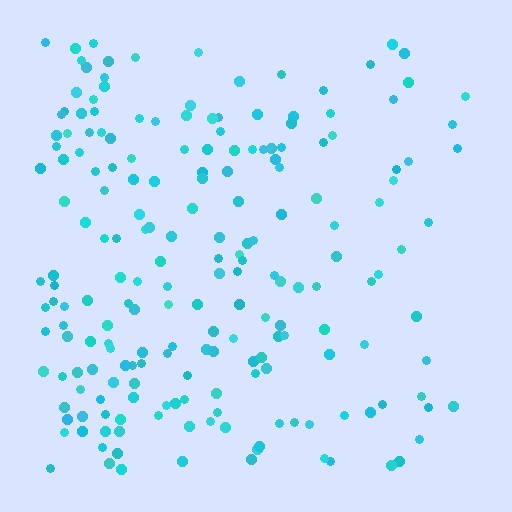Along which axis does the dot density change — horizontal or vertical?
Horizontal.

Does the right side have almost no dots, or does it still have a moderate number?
Still a moderate number, just noticeably fewer than the left.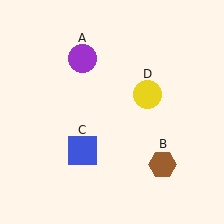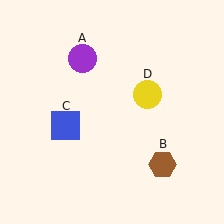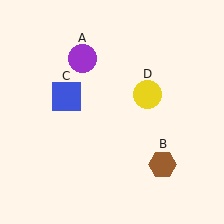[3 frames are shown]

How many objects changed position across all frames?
1 object changed position: blue square (object C).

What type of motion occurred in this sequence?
The blue square (object C) rotated clockwise around the center of the scene.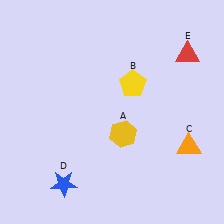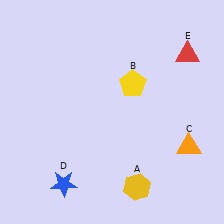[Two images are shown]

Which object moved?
The yellow hexagon (A) moved down.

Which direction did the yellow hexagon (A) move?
The yellow hexagon (A) moved down.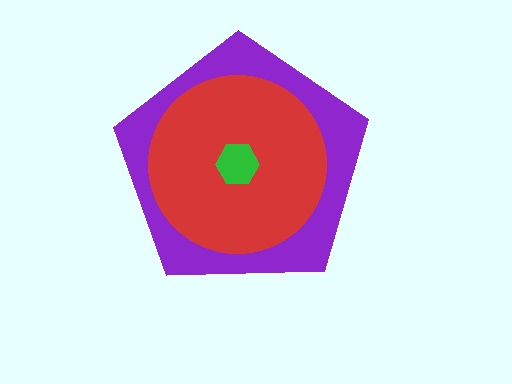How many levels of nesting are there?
3.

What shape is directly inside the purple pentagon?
The red circle.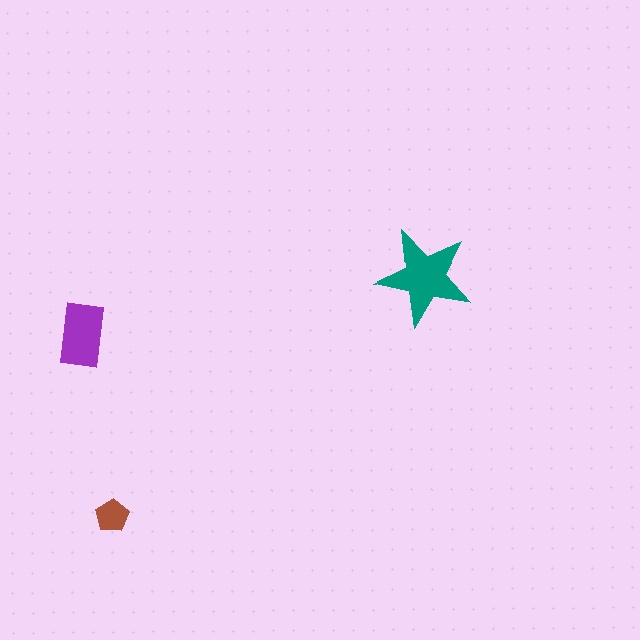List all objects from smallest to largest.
The brown pentagon, the purple rectangle, the teal star.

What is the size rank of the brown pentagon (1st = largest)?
3rd.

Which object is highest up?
The teal star is topmost.